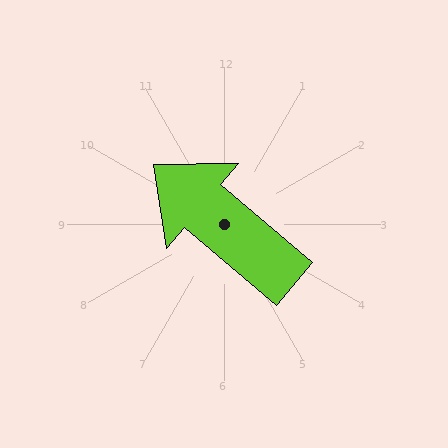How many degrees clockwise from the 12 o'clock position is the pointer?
Approximately 310 degrees.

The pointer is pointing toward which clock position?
Roughly 10 o'clock.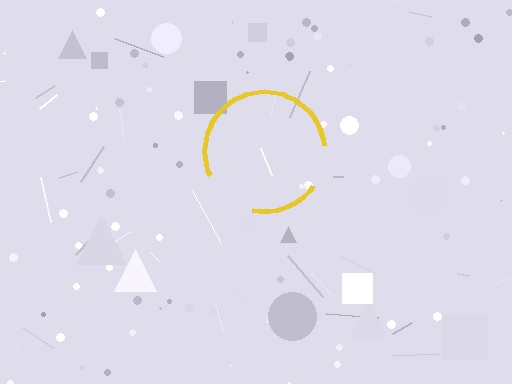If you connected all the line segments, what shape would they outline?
They would outline a circle.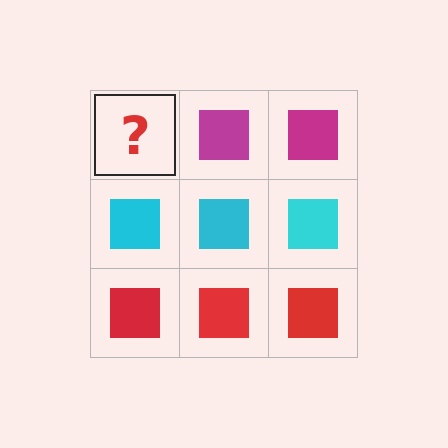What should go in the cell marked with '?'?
The missing cell should contain a magenta square.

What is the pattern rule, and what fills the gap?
The rule is that each row has a consistent color. The gap should be filled with a magenta square.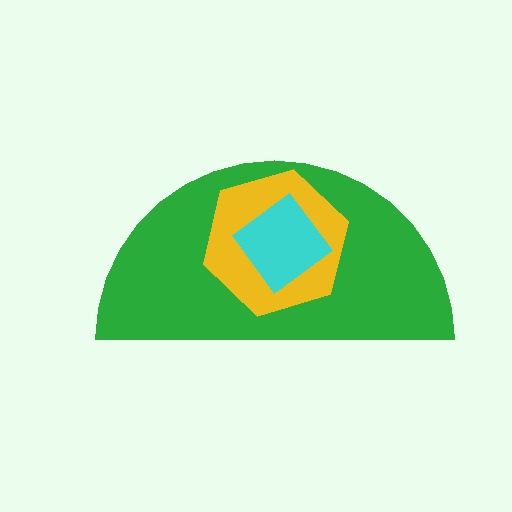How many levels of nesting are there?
3.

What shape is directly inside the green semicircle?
The yellow hexagon.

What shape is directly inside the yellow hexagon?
The cyan diamond.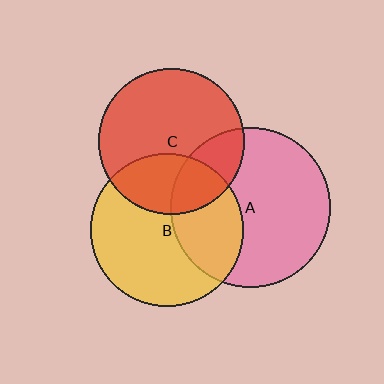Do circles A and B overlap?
Yes.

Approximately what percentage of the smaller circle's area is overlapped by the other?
Approximately 35%.